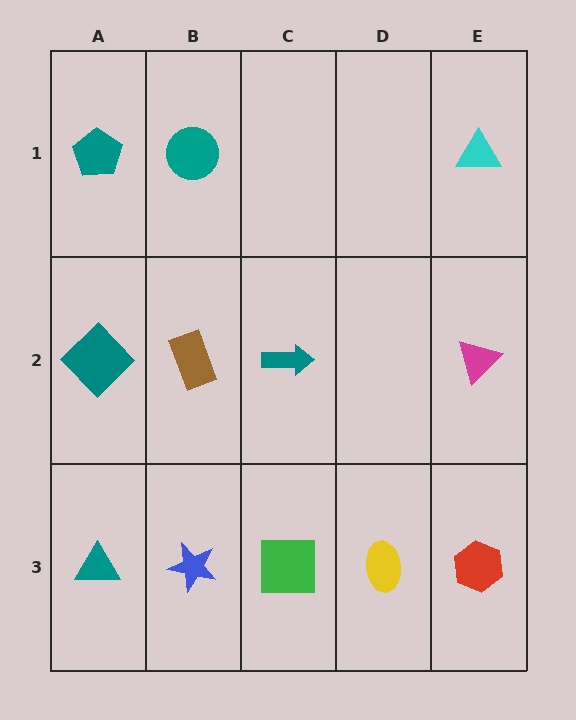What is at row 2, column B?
A brown rectangle.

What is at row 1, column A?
A teal pentagon.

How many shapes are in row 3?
5 shapes.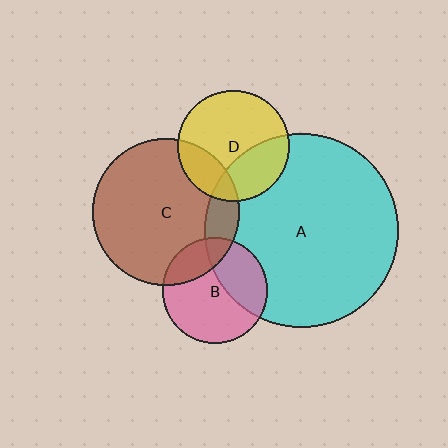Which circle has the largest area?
Circle A (cyan).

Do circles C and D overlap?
Yes.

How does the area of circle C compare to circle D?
Approximately 1.7 times.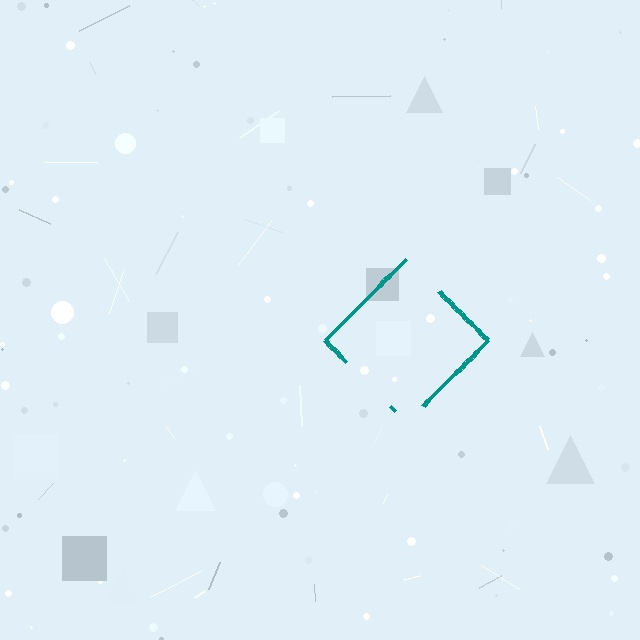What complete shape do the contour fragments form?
The contour fragments form a diamond.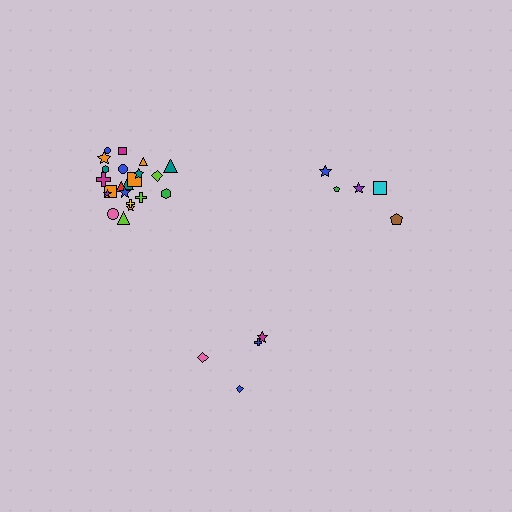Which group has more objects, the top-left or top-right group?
The top-left group.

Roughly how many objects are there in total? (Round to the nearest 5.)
Roughly 30 objects in total.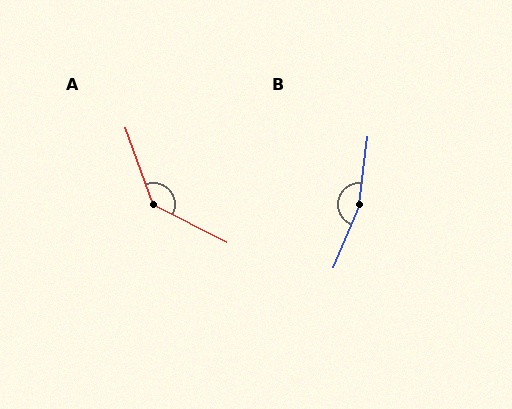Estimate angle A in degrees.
Approximately 137 degrees.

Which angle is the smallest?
A, at approximately 137 degrees.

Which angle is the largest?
B, at approximately 165 degrees.